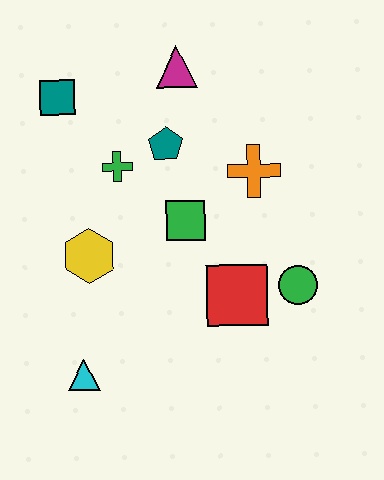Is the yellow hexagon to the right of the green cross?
No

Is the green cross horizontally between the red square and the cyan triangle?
Yes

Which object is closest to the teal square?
The green cross is closest to the teal square.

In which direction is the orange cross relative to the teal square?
The orange cross is to the right of the teal square.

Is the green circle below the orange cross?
Yes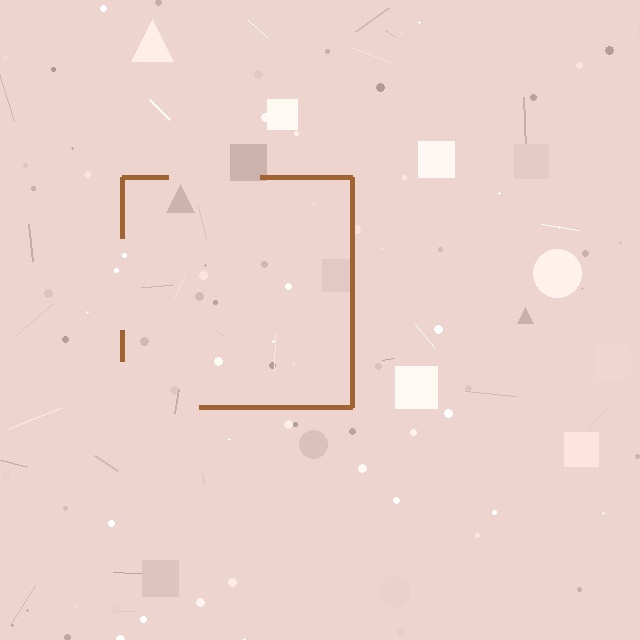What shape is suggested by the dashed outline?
The dashed outline suggests a square.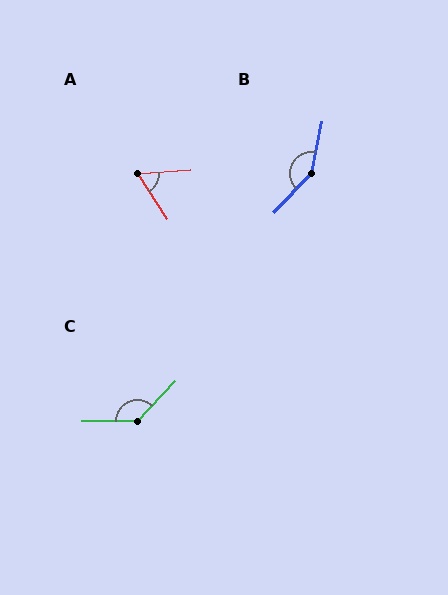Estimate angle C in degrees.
Approximately 134 degrees.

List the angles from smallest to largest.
A (61°), C (134°), B (147°).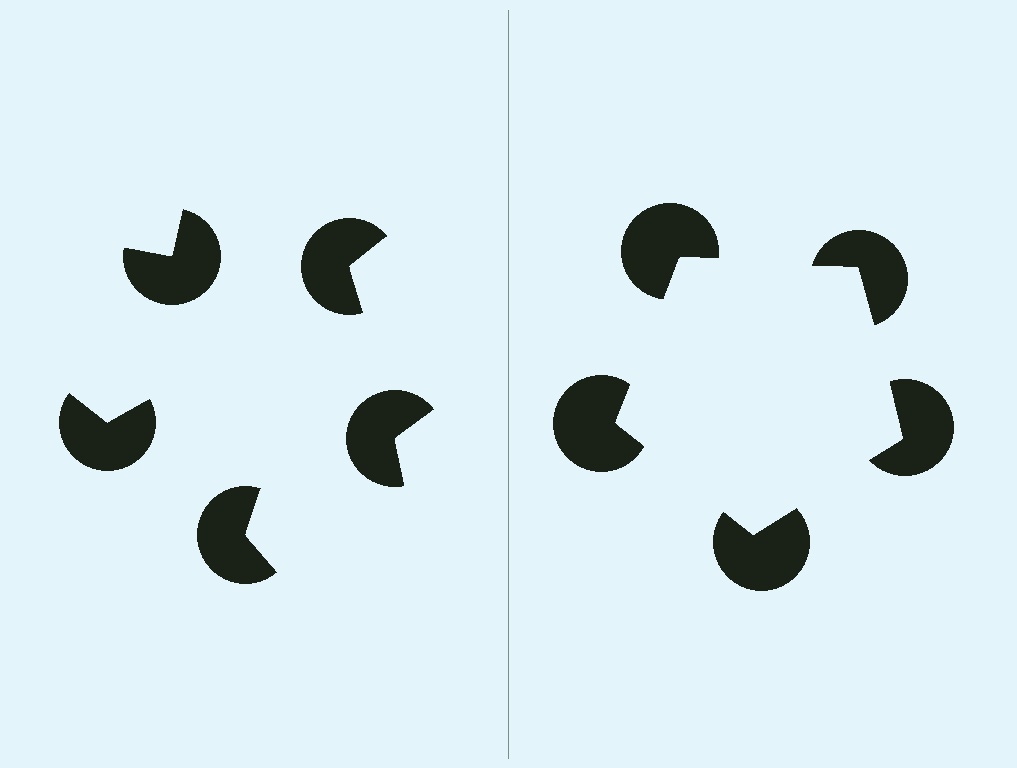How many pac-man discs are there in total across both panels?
10 — 5 on each side.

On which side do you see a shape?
An illusory pentagon appears on the right side. On the left side the wedge cuts are rotated, so no coherent shape forms.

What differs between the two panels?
The pac-man discs are positioned identically on both sides; only the wedge orientations differ. On the right they align to a pentagon; on the left they are misaligned.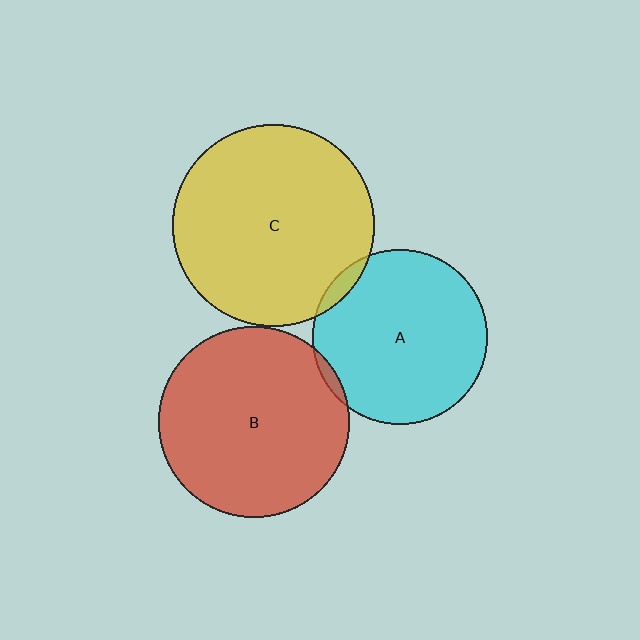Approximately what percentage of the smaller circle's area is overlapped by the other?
Approximately 5%.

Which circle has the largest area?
Circle C (yellow).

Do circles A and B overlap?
Yes.